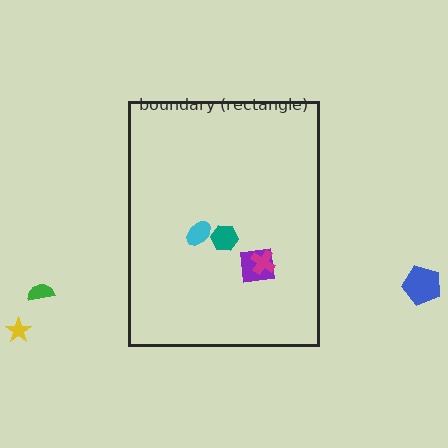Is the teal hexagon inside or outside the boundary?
Inside.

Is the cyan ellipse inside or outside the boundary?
Inside.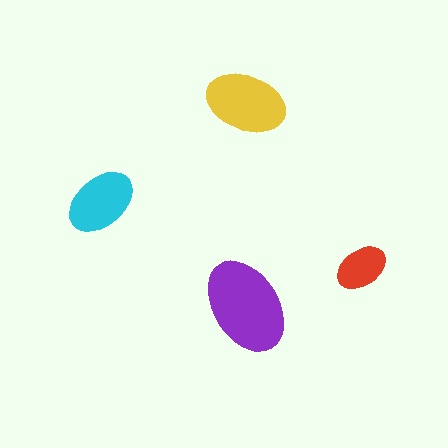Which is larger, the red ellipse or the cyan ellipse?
The cyan one.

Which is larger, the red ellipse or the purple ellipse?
The purple one.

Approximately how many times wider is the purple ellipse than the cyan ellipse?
About 1.5 times wider.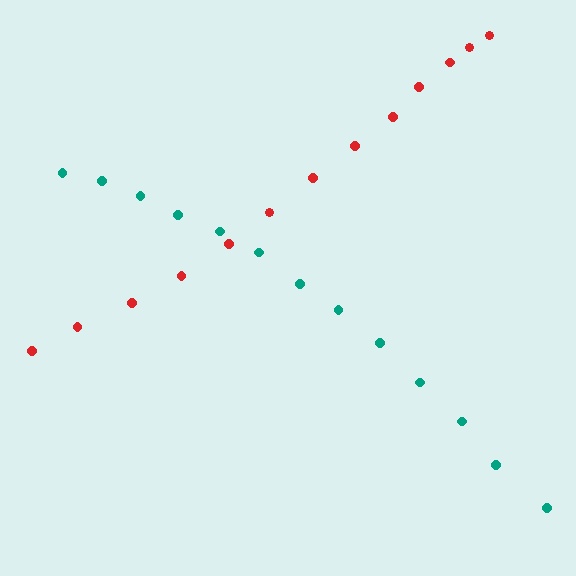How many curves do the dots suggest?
There are 2 distinct paths.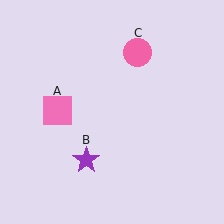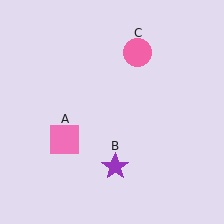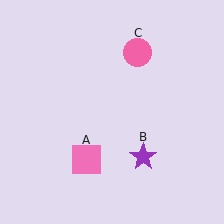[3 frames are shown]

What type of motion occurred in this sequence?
The pink square (object A), purple star (object B) rotated counterclockwise around the center of the scene.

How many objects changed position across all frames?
2 objects changed position: pink square (object A), purple star (object B).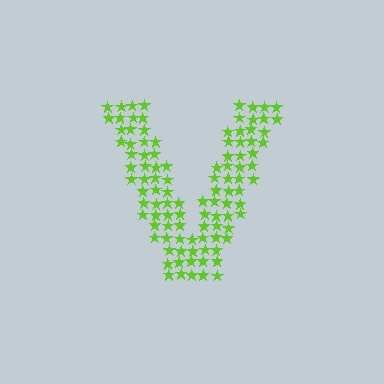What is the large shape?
The large shape is the letter V.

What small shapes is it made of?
It is made of small stars.